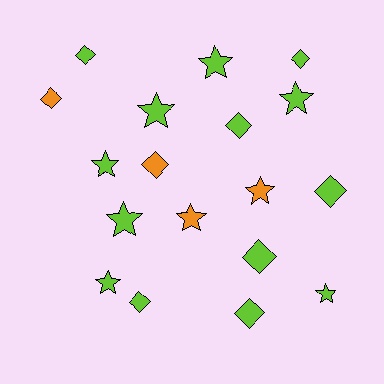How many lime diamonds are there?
There are 7 lime diamonds.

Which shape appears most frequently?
Diamond, with 9 objects.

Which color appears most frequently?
Lime, with 14 objects.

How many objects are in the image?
There are 18 objects.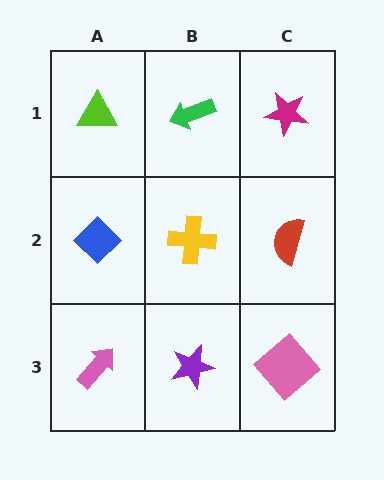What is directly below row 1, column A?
A blue diamond.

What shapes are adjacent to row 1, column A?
A blue diamond (row 2, column A), a green arrow (row 1, column B).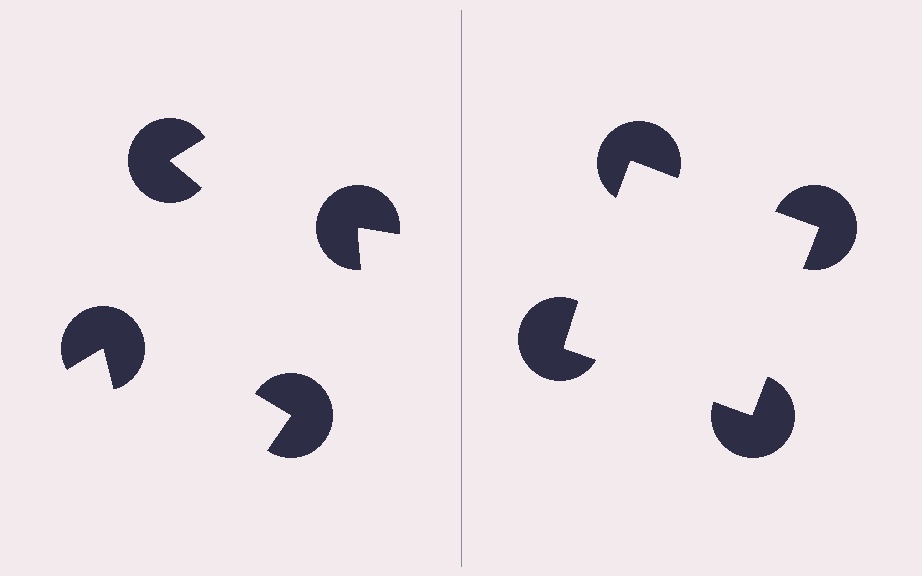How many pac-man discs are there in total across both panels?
8 — 4 on each side.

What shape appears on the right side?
An illusory square.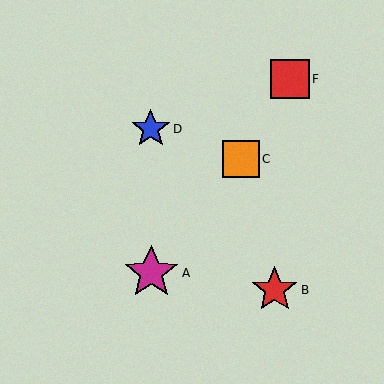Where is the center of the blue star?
The center of the blue star is at (151, 129).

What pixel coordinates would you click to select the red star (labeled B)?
Click at (275, 290) to select the red star B.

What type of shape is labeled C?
Shape C is an orange square.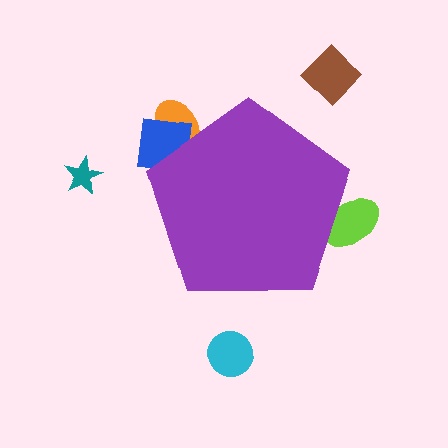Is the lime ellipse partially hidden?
Yes, the lime ellipse is partially hidden behind the purple pentagon.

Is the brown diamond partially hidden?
No, the brown diamond is fully visible.